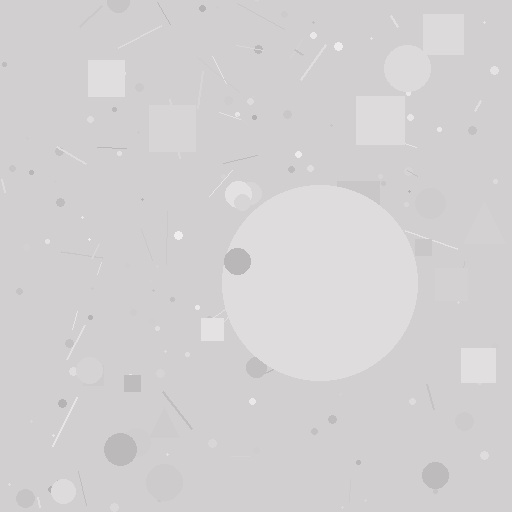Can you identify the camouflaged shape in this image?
The camouflaged shape is a circle.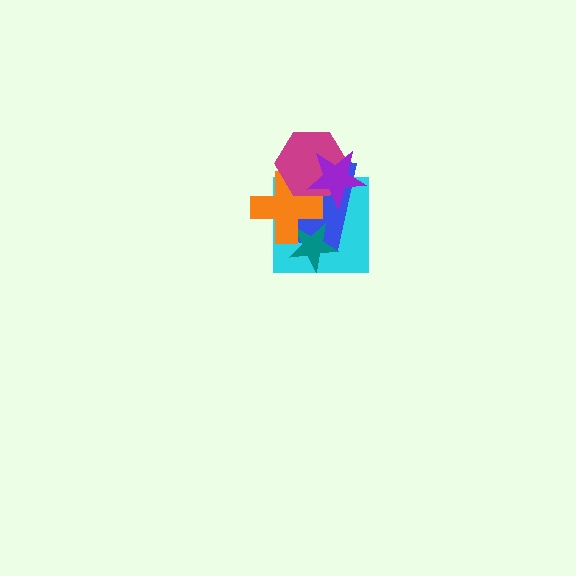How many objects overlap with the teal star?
3 objects overlap with the teal star.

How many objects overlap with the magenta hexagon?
4 objects overlap with the magenta hexagon.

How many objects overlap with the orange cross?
5 objects overlap with the orange cross.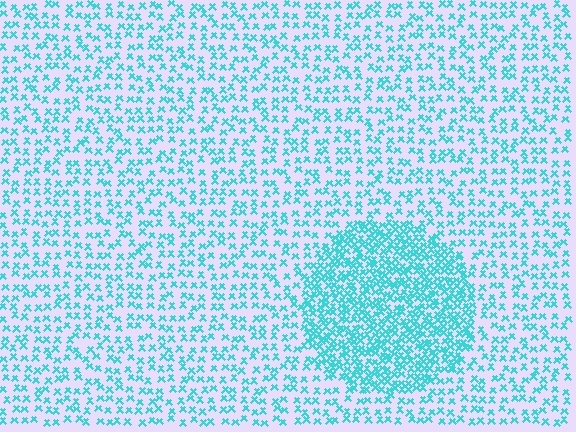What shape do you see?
I see a circle.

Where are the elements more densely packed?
The elements are more densely packed inside the circle boundary.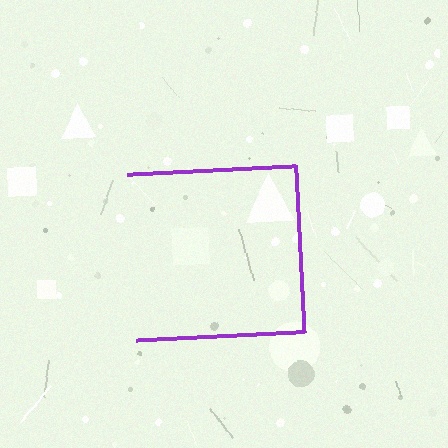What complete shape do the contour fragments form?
The contour fragments form a square.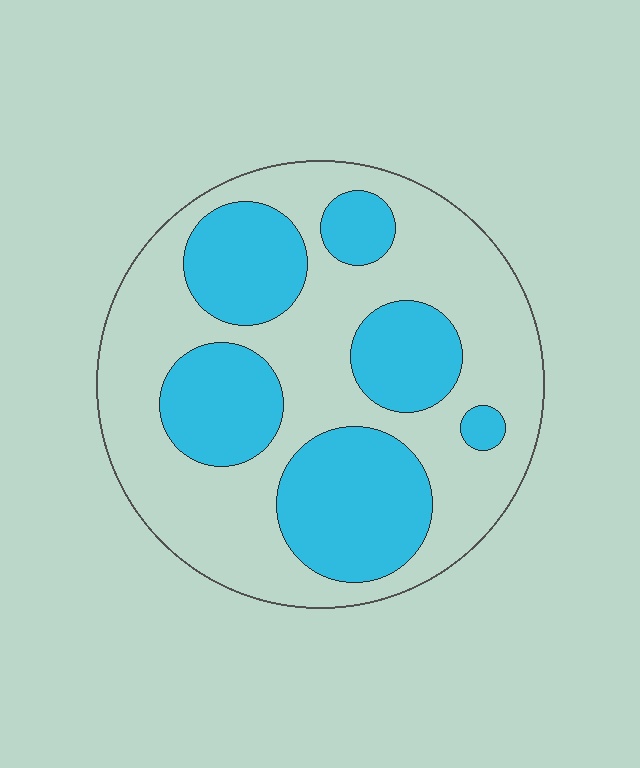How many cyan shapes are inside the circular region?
6.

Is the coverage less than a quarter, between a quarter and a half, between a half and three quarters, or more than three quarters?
Between a quarter and a half.